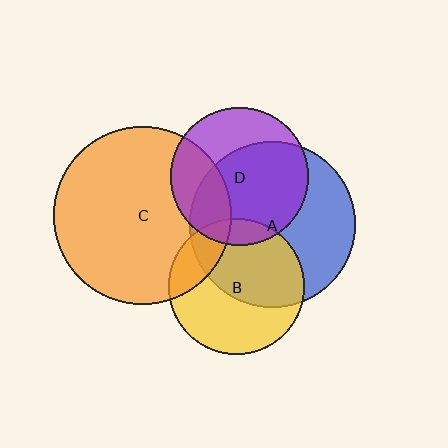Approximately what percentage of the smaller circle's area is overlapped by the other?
Approximately 20%.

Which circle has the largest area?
Circle C (orange).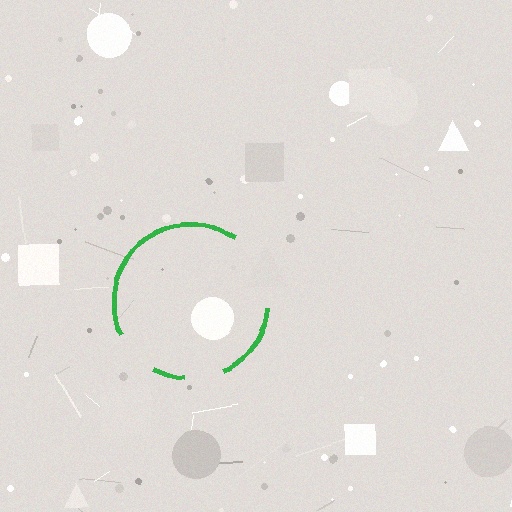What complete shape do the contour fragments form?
The contour fragments form a circle.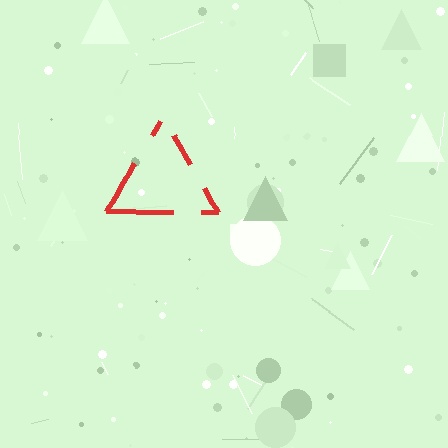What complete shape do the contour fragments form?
The contour fragments form a triangle.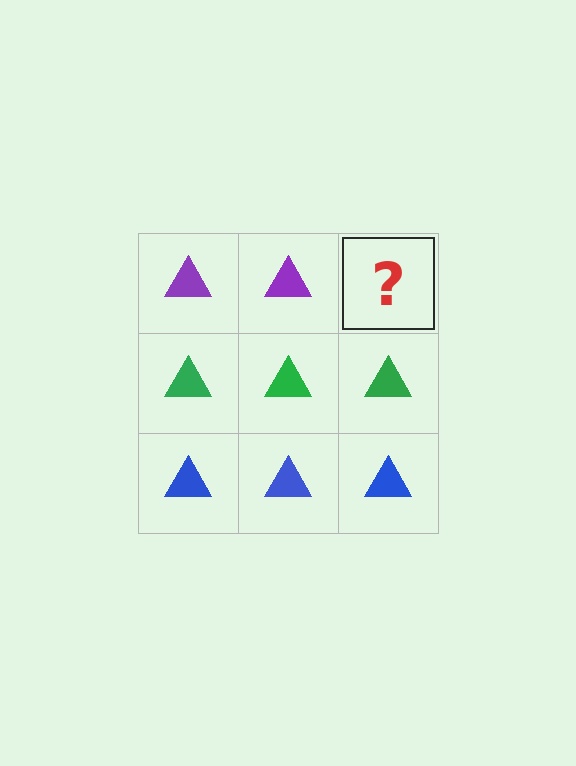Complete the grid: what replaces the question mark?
The question mark should be replaced with a purple triangle.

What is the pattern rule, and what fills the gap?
The rule is that each row has a consistent color. The gap should be filled with a purple triangle.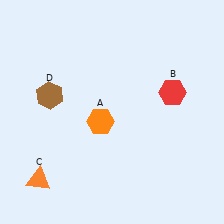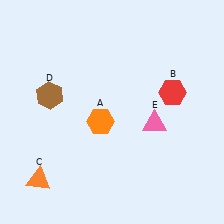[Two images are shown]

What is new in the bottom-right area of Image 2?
A pink triangle (E) was added in the bottom-right area of Image 2.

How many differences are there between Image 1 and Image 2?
There is 1 difference between the two images.